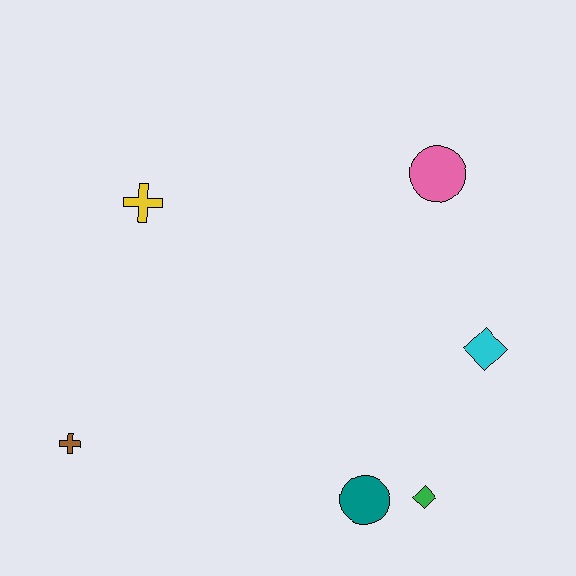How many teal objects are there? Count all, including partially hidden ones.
There is 1 teal object.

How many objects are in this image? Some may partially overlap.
There are 6 objects.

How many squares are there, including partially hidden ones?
There are no squares.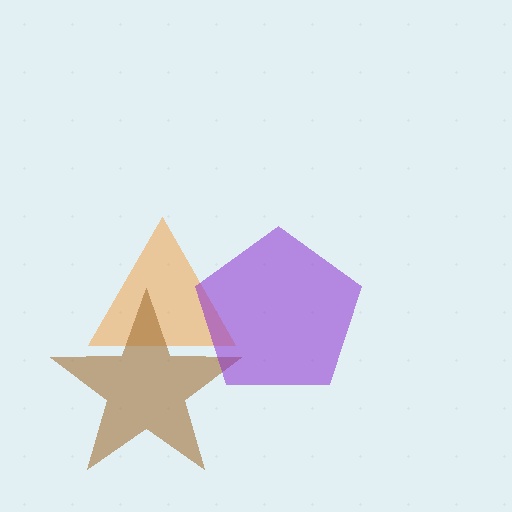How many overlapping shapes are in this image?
There are 3 overlapping shapes in the image.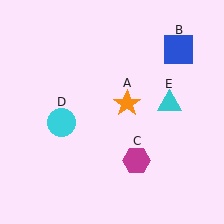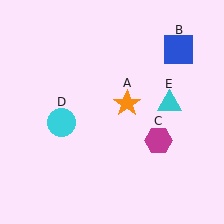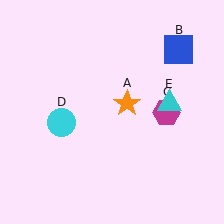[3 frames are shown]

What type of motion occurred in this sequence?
The magenta hexagon (object C) rotated counterclockwise around the center of the scene.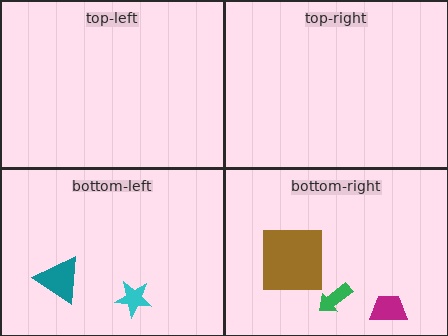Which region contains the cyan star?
The bottom-left region.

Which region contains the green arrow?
The bottom-right region.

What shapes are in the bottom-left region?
The cyan star, the teal triangle.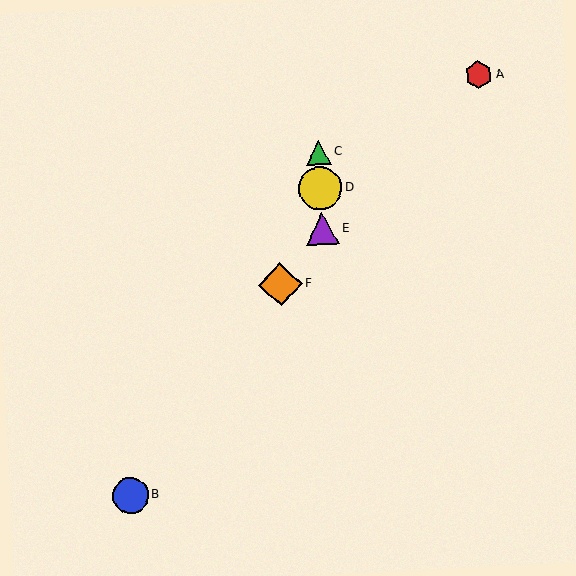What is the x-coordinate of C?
Object C is at x≈319.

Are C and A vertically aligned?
No, C is at x≈319 and A is at x≈479.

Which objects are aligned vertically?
Objects C, D, E are aligned vertically.